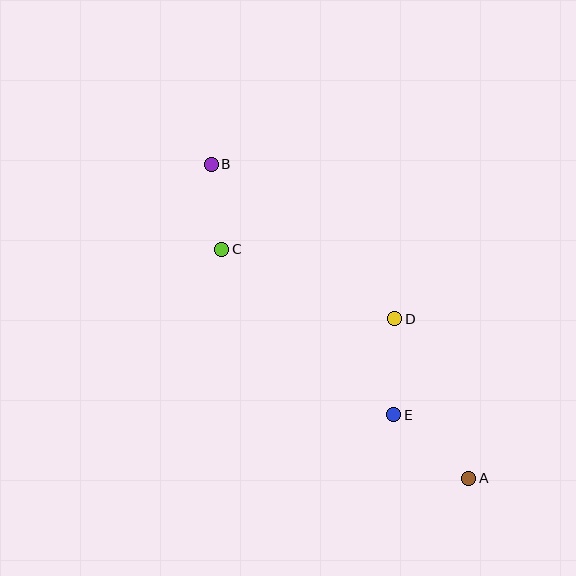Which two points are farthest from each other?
Points A and B are farthest from each other.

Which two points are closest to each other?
Points B and C are closest to each other.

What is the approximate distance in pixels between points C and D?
The distance between C and D is approximately 186 pixels.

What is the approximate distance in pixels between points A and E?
The distance between A and E is approximately 98 pixels.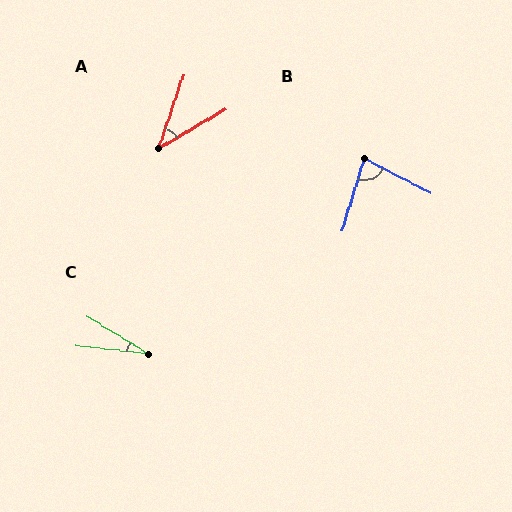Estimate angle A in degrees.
Approximately 41 degrees.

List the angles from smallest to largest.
C (25°), A (41°), B (79°).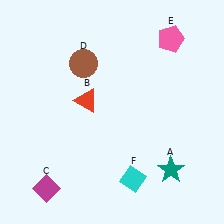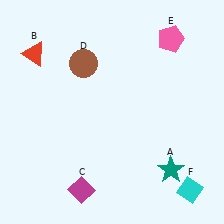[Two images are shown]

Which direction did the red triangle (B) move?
The red triangle (B) moved left.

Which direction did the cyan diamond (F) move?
The cyan diamond (F) moved right.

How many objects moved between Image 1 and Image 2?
3 objects moved between the two images.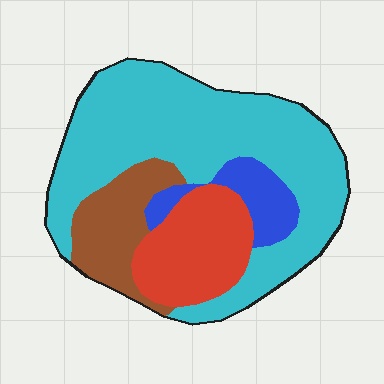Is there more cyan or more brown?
Cyan.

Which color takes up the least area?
Blue, at roughly 10%.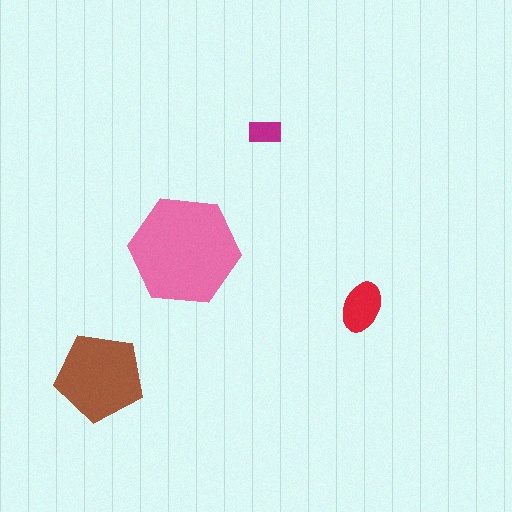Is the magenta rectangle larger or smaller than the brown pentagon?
Smaller.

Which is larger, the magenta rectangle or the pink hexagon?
The pink hexagon.